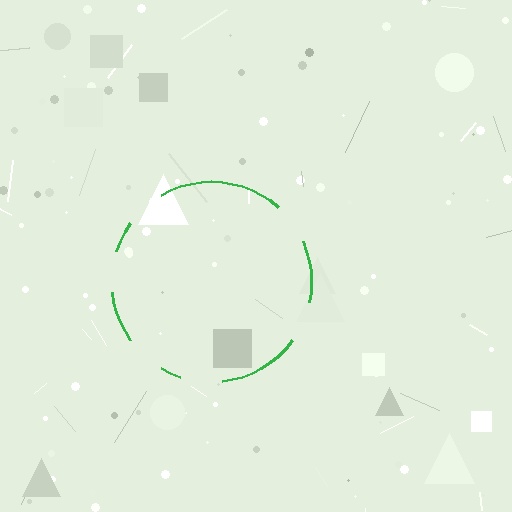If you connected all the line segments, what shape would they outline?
They would outline a circle.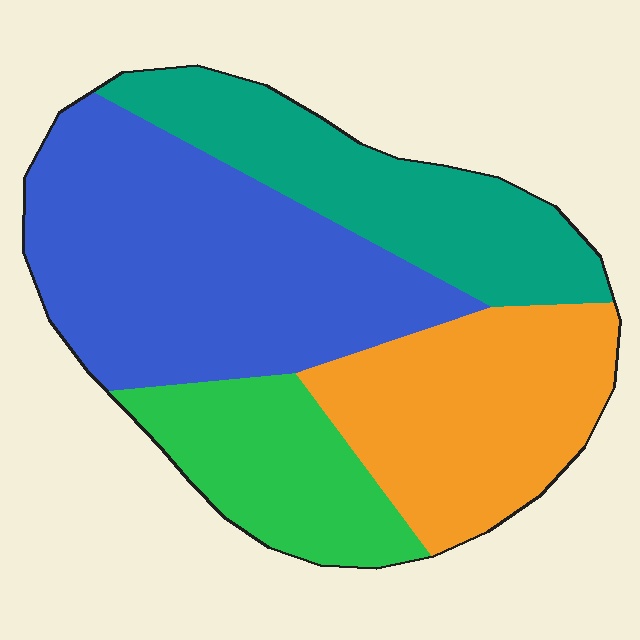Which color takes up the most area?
Blue, at roughly 40%.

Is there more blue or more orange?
Blue.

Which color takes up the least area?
Green, at roughly 15%.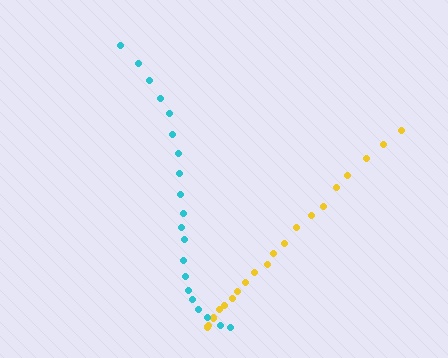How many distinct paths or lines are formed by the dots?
There are 2 distinct paths.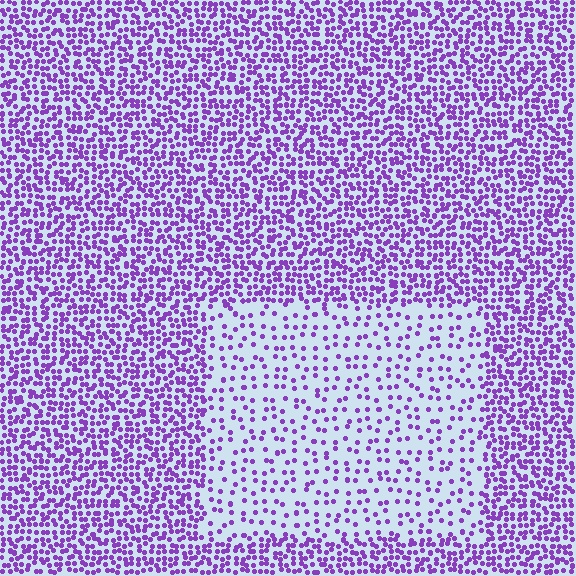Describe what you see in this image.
The image contains small purple elements arranged at two different densities. A rectangle-shaped region is visible where the elements are less densely packed than the surrounding area.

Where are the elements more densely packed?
The elements are more densely packed outside the rectangle boundary.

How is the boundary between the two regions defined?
The boundary is defined by a change in element density (approximately 2.6x ratio). All elements are the same color, size, and shape.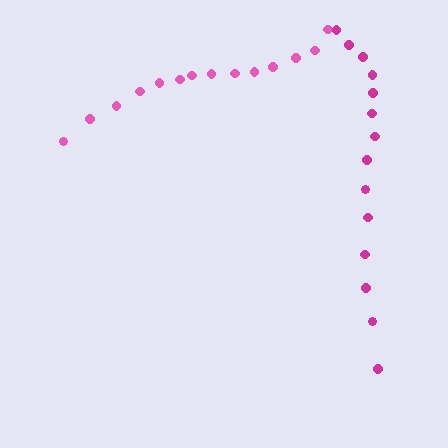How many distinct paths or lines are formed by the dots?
There are 2 distinct paths.